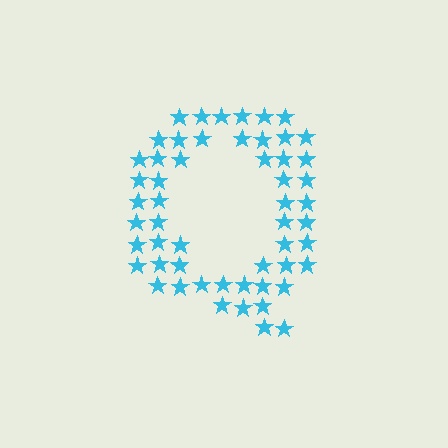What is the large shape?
The large shape is the letter Q.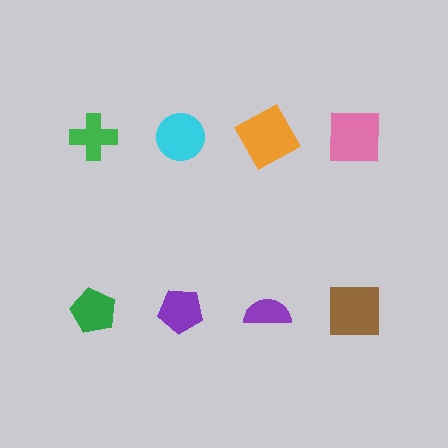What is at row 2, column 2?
A purple pentagon.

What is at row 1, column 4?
A pink square.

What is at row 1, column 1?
A green cross.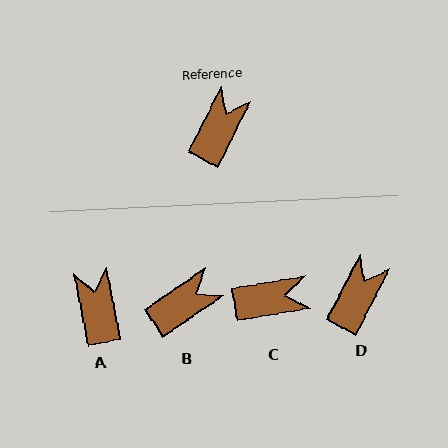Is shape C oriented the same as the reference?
No, it is off by about 54 degrees.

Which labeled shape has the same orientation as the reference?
D.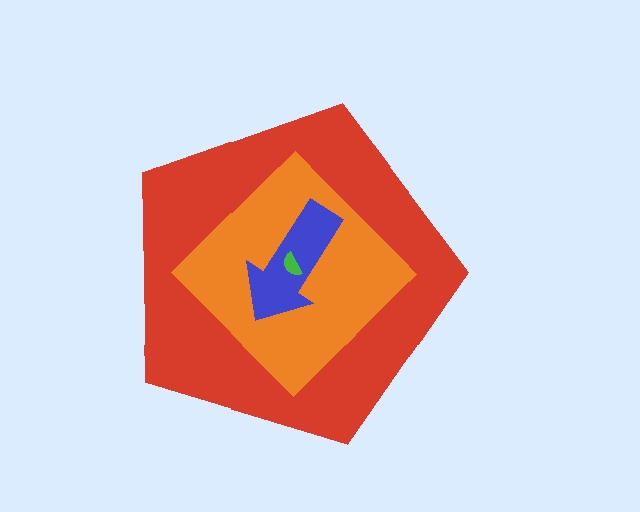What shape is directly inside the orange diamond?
The blue arrow.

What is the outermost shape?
The red pentagon.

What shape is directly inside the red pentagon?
The orange diamond.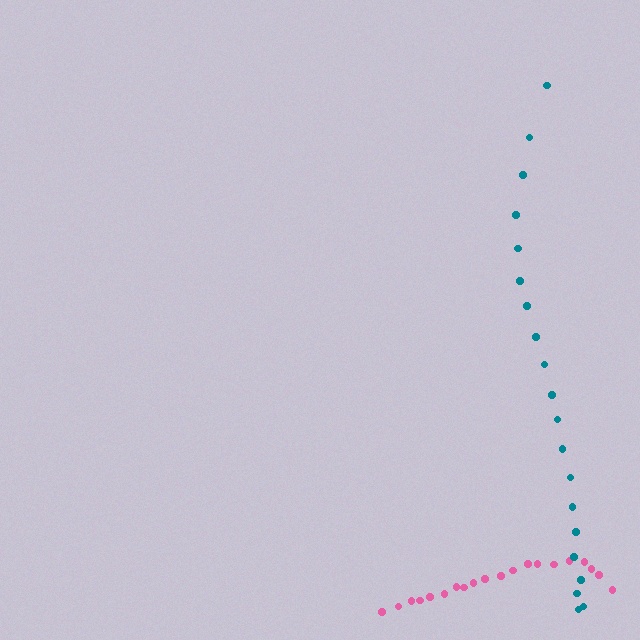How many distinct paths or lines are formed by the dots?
There are 2 distinct paths.